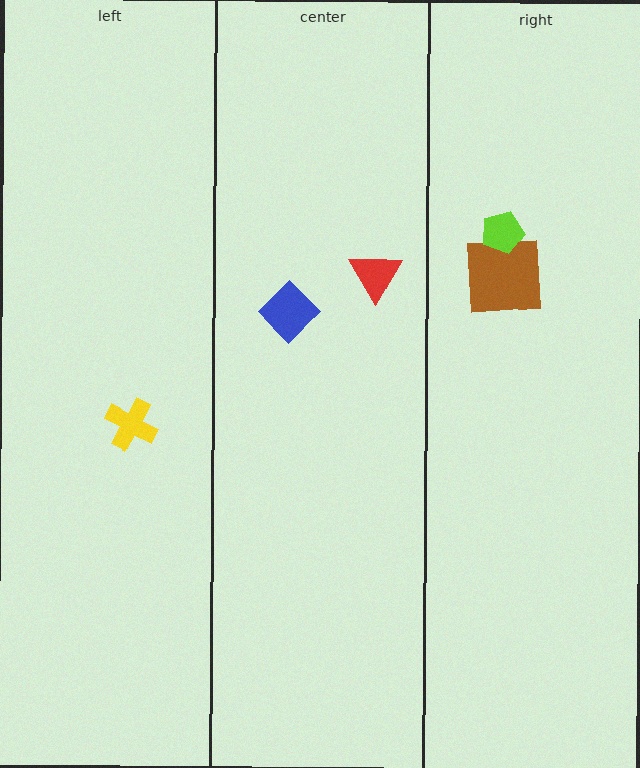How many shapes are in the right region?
2.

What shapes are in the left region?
The yellow cross.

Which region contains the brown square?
The right region.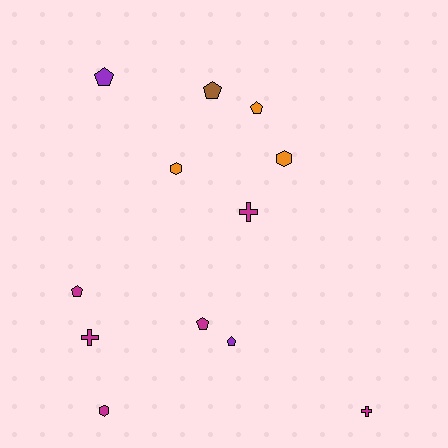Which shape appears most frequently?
Pentagon, with 6 objects.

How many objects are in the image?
There are 12 objects.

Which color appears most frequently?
Magenta, with 6 objects.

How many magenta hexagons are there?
There is 1 magenta hexagon.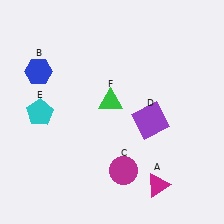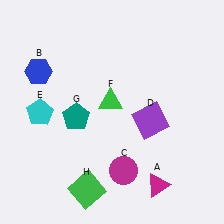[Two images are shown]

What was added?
A teal pentagon (G), a green square (H) were added in Image 2.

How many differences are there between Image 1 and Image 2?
There are 2 differences between the two images.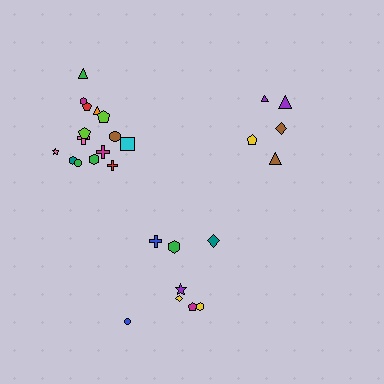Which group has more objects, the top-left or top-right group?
The top-left group.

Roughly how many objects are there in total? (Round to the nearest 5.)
Roughly 30 objects in total.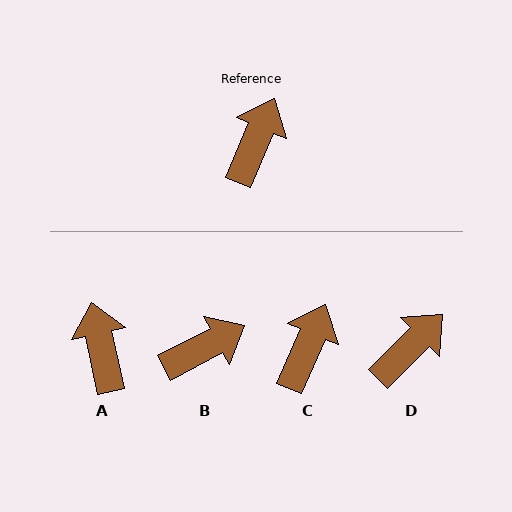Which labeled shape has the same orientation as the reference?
C.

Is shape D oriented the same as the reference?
No, it is off by about 22 degrees.